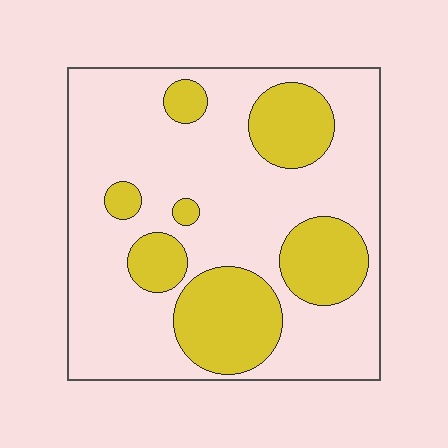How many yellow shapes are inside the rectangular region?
7.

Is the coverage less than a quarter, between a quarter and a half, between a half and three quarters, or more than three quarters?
Between a quarter and a half.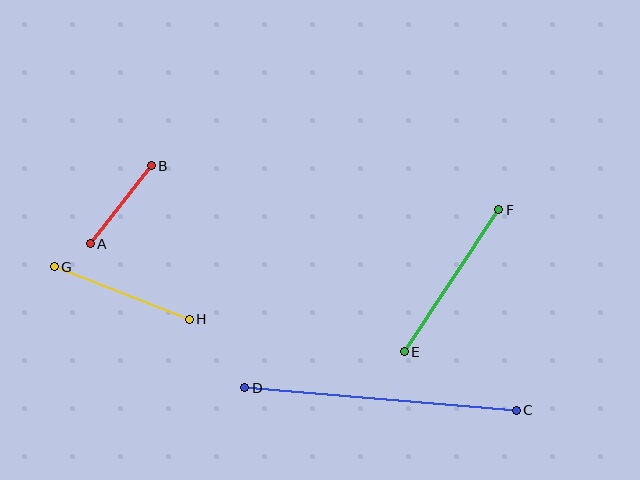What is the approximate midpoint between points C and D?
The midpoint is at approximately (381, 399) pixels.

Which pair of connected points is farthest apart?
Points C and D are farthest apart.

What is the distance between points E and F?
The distance is approximately 171 pixels.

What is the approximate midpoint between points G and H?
The midpoint is at approximately (122, 293) pixels.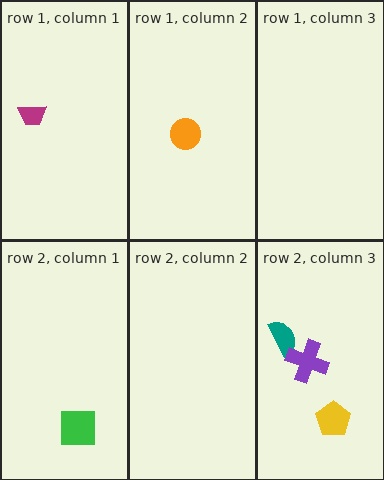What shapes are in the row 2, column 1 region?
The green square.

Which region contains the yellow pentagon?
The row 2, column 3 region.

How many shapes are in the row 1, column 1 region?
1.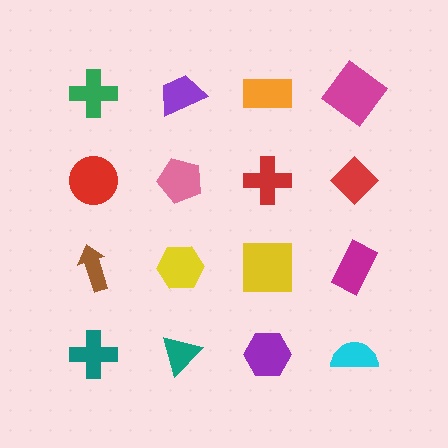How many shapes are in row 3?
4 shapes.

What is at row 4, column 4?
A cyan semicircle.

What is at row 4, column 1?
A teal cross.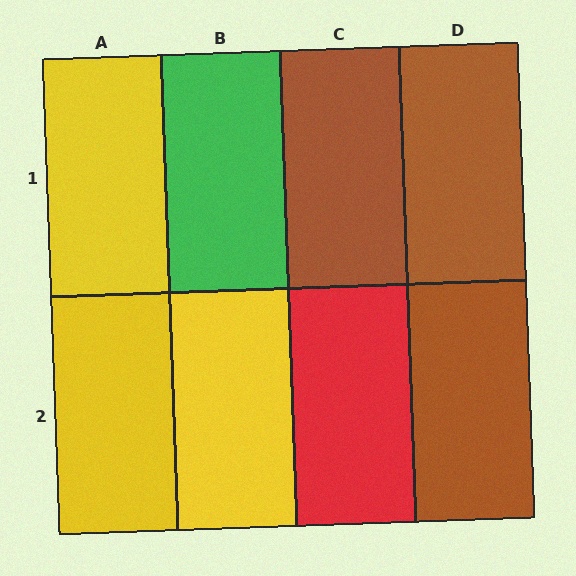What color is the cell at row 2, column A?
Yellow.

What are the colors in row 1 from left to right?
Yellow, green, brown, brown.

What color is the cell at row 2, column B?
Yellow.